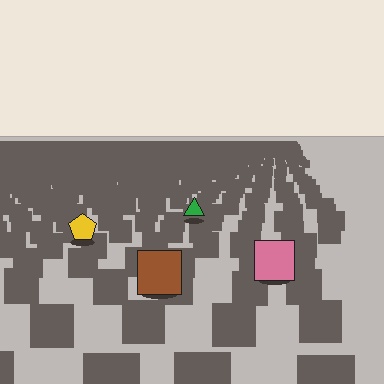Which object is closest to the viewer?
The brown square is closest. The texture marks near it are larger and more spread out.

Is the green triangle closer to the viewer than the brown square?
No. The brown square is closer — you can tell from the texture gradient: the ground texture is coarser near it.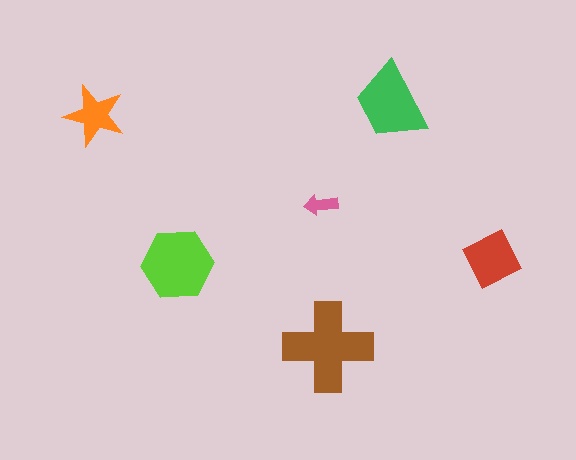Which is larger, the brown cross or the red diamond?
The brown cross.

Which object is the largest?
The brown cross.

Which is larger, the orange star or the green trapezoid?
The green trapezoid.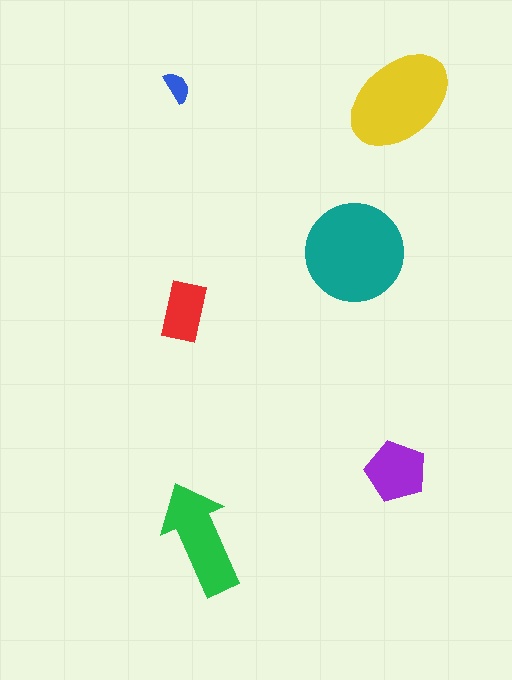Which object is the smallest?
The blue semicircle.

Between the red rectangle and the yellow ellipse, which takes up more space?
The yellow ellipse.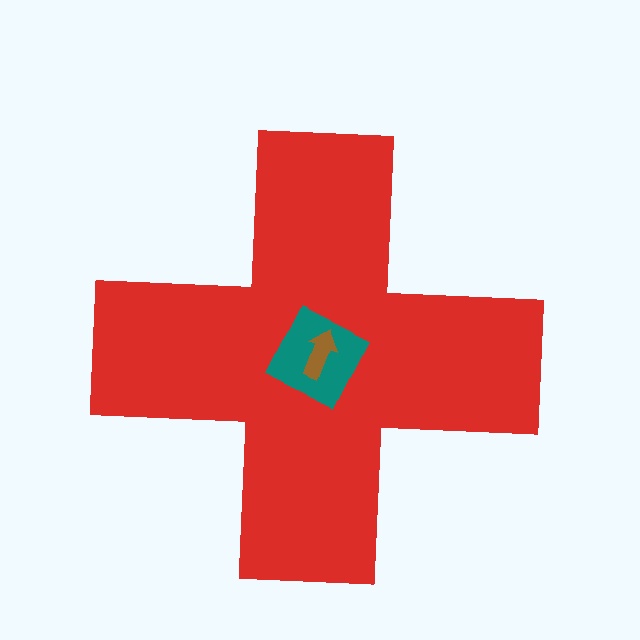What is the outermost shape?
The red cross.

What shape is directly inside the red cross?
The teal square.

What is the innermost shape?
The brown arrow.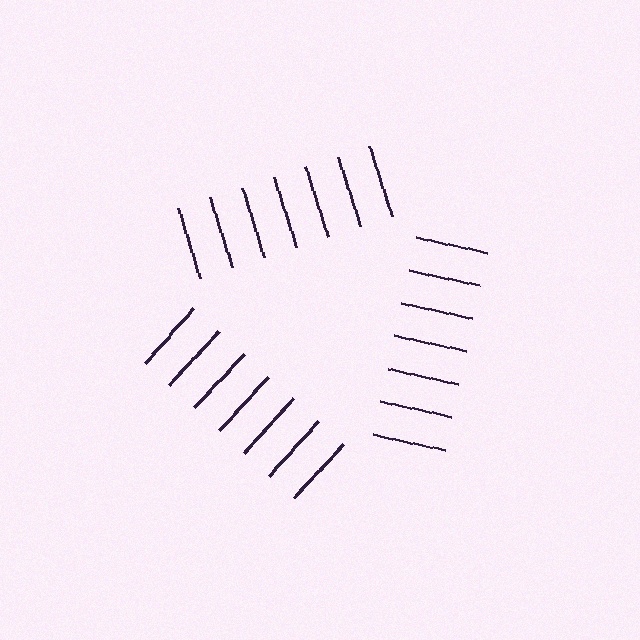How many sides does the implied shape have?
3 sides — the line-ends trace a triangle.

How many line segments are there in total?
21 — 7 along each of the 3 edges.